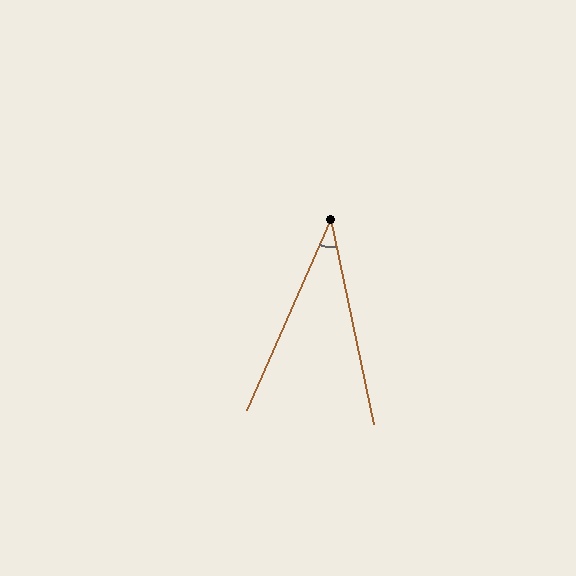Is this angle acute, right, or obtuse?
It is acute.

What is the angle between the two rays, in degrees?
Approximately 36 degrees.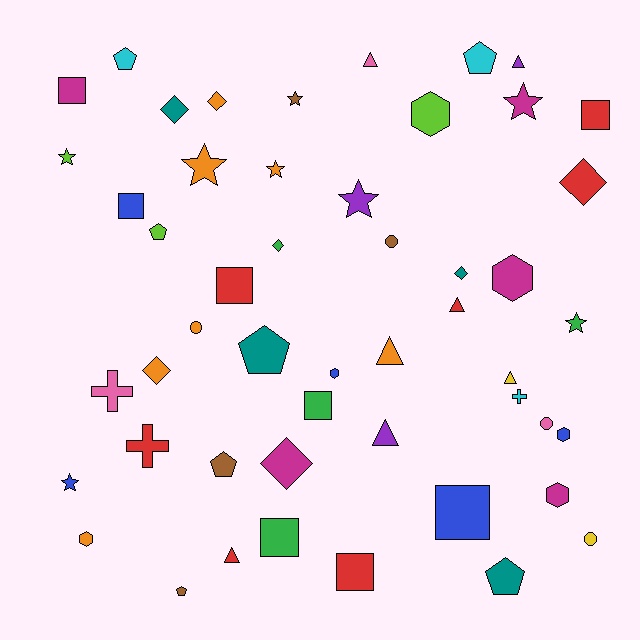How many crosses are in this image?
There are 3 crosses.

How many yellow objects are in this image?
There are 2 yellow objects.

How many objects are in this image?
There are 50 objects.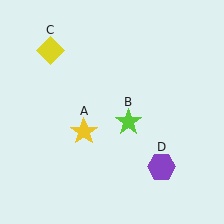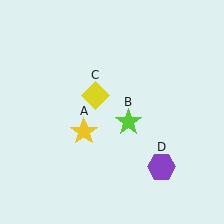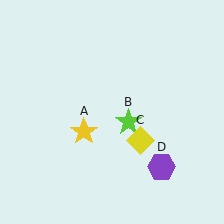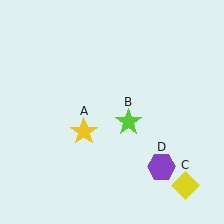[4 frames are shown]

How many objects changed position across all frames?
1 object changed position: yellow diamond (object C).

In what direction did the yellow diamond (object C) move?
The yellow diamond (object C) moved down and to the right.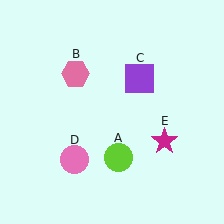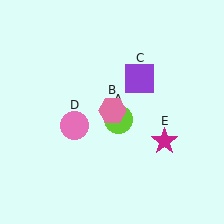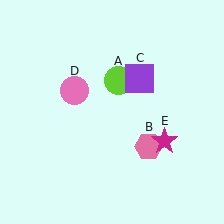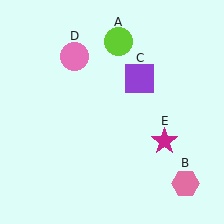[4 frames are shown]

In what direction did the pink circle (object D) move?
The pink circle (object D) moved up.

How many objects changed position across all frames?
3 objects changed position: lime circle (object A), pink hexagon (object B), pink circle (object D).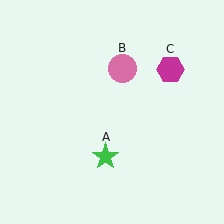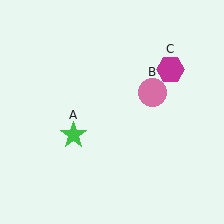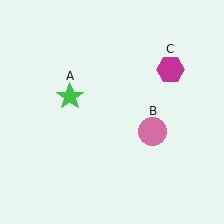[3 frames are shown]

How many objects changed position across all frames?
2 objects changed position: green star (object A), pink circle (object B).